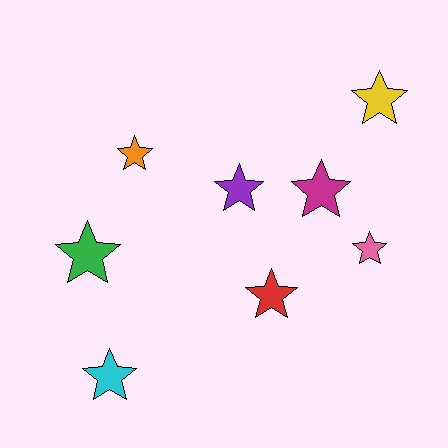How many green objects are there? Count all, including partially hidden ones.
There is 1 green object.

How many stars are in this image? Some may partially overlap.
There are 8 stars.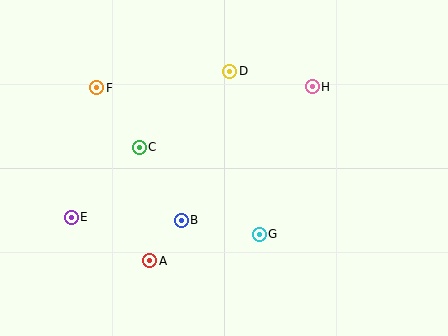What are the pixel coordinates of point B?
Point B is at (181, 220).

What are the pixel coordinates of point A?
Point A is at (150, 261).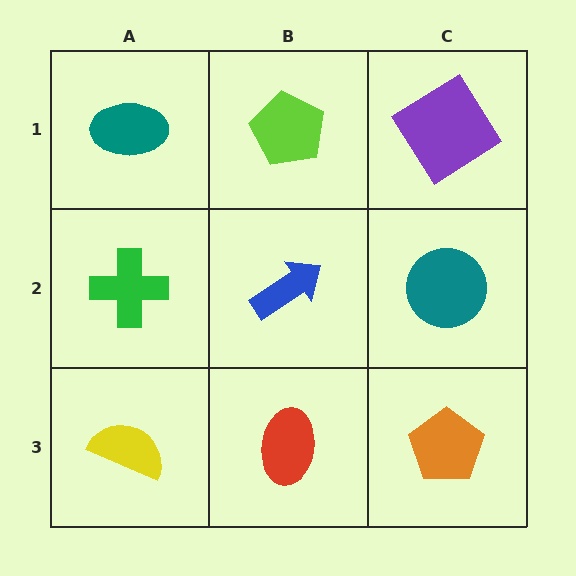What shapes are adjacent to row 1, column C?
A teal circle (row 2, column C), a lime pentagon (row 1, column B).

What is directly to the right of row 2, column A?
A blue arrow.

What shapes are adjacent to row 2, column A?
A teal ellipse (row 1, column A), a yellow semicircle (row 3, column A), a blue arrow (row 2, column B).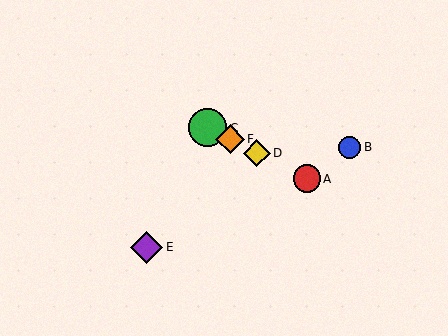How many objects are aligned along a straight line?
4 objects (A, C, D, F) are aligned along a straight line.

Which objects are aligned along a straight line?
Objects A, C, D, F are aligned along a straight line.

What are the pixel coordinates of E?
Object E is at (146, 247).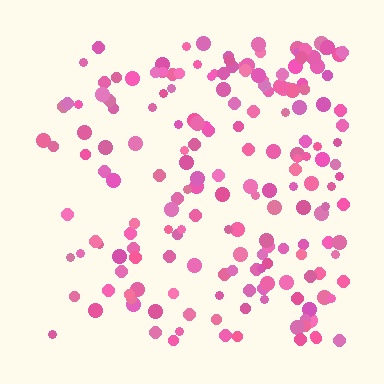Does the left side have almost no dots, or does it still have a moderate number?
Still a moderate number, just noticeably fewer than the right.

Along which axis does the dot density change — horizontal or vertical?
Horizontal.